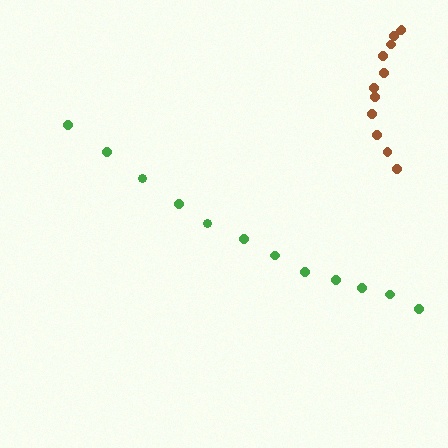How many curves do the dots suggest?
There are 2 distinct paths.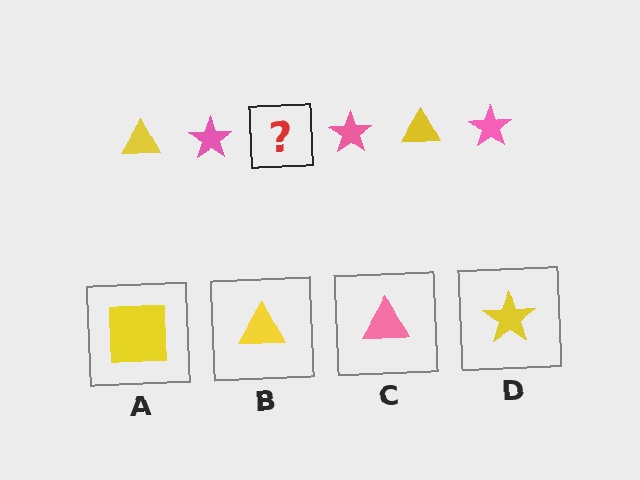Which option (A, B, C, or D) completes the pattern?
B.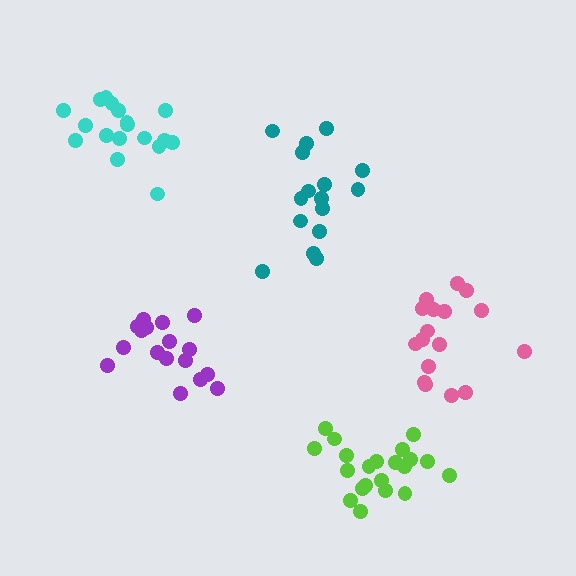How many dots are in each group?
Group 1: 16 dots, Group 2: 17 dots, Group 3: 17 dots, Group 4: 21 dots, Group 5: 18 dots (89 total).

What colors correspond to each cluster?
The clusters are colored: teal, pink, purple, lime, cyan.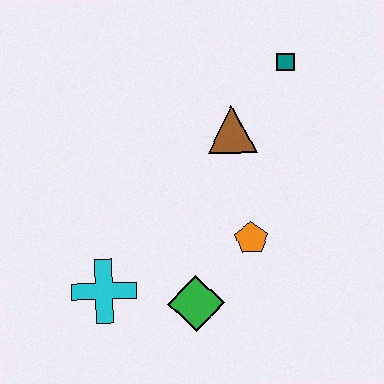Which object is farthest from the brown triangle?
The cyan cross is farthest from the brown triangle.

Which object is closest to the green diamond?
The orange pentagon is closest to the green diamond.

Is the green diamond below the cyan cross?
Yes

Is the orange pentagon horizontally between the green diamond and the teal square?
Yes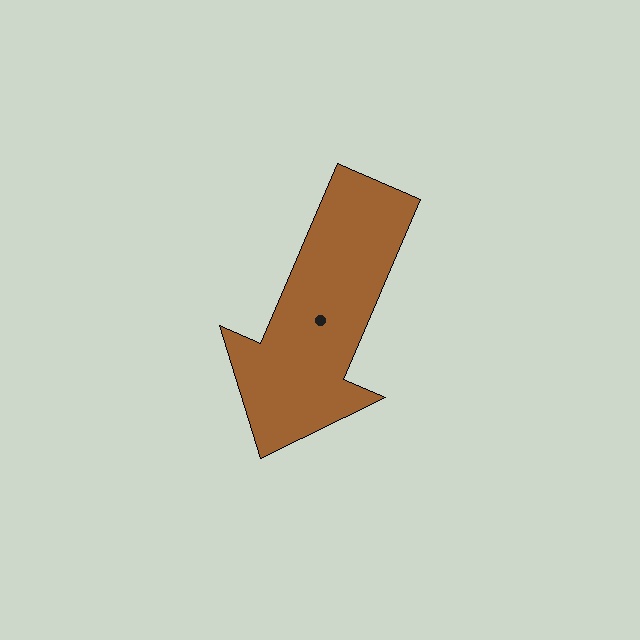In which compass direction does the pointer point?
Southwest.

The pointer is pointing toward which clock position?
Roughly 7 o'clock.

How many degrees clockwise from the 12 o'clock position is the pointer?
Approximately 203 degrees.